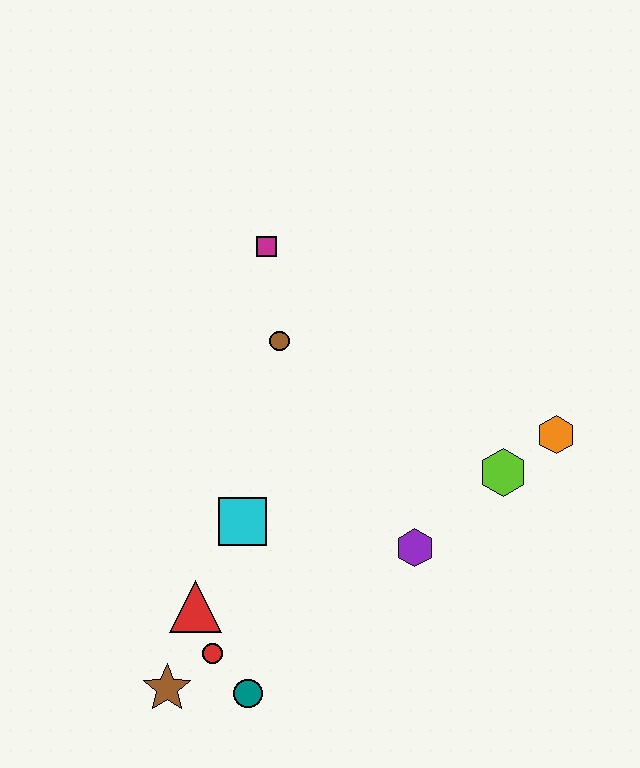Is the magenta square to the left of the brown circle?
Yes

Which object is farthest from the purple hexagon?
The magenta square is farthest from the purple hexagon.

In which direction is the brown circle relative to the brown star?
The brown circle is above the brown star.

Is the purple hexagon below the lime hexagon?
Yes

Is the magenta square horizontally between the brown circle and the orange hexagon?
No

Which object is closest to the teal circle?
The red circle is closest to the teal circle.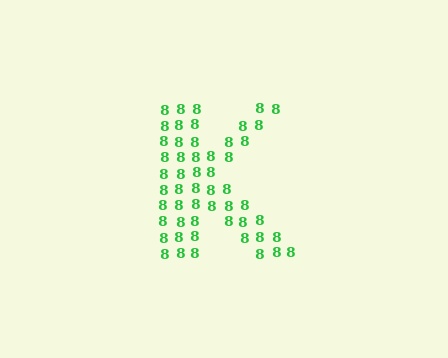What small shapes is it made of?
It is made of small digit 8's.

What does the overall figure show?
The overall figure shows the letter K.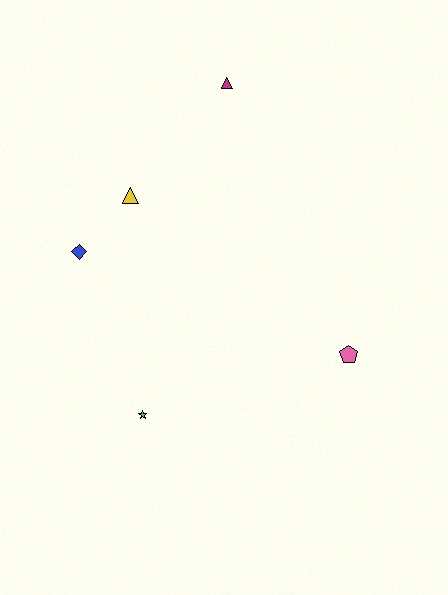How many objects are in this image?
There are 5 objects.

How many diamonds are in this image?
There is 1 diamond.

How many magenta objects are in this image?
There is 1 magenta object.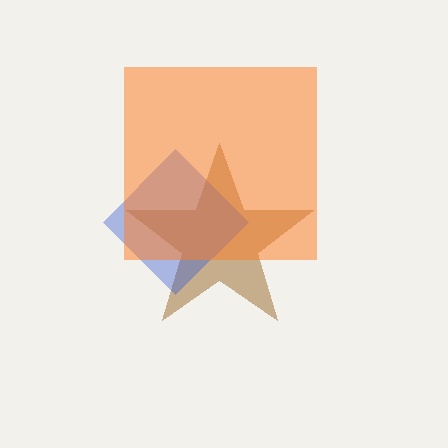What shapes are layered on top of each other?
The layered shapes are: a brown star, a blue diamond, an orange square.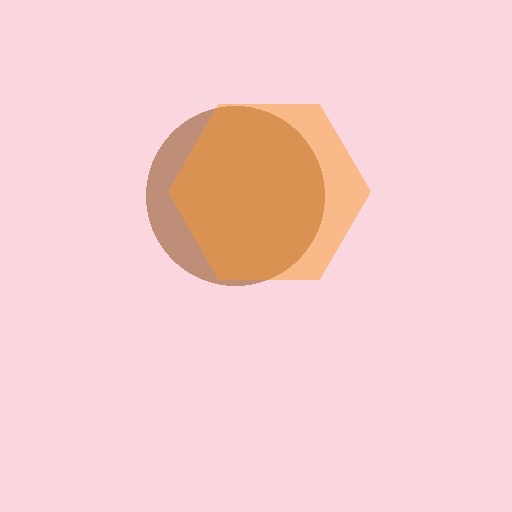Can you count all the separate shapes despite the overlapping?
Yes, there are 2 separate shapes.